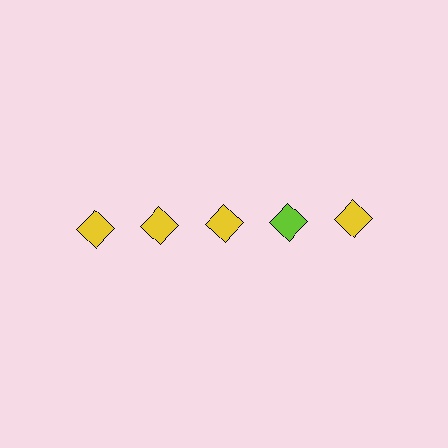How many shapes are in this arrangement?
There are 5 shapes arranged in a grid pattern.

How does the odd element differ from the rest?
It has a different color: lime instead of yellow.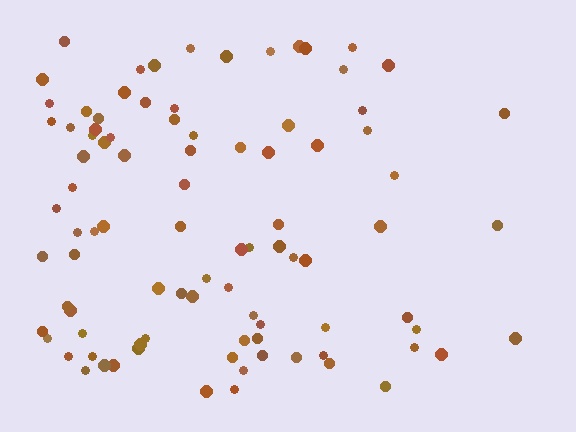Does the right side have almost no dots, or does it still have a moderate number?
Still a moderate number, just noticeably fewer than the left.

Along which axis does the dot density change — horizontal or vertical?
Horizontal.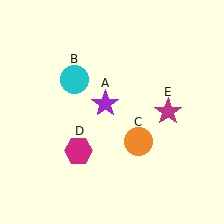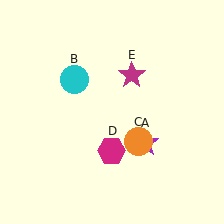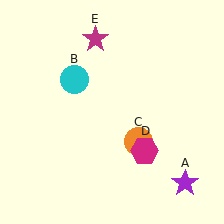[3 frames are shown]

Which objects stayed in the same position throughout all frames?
Cyan circle (object B) and orange circle (object C) remained stationary.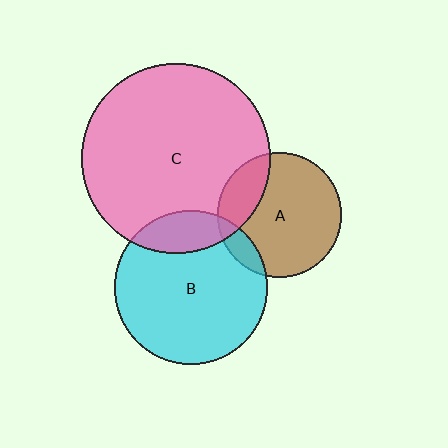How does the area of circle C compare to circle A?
Approximately 2.3 times.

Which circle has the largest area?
Circle C (pink).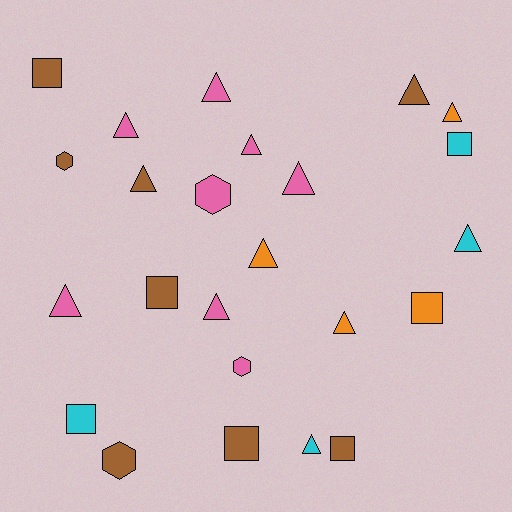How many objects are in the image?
There are 24 objects.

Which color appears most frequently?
Brown, with 8 objects.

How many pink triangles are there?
There are 6 pink triangles.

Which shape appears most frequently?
Triangle, with 13 objects.